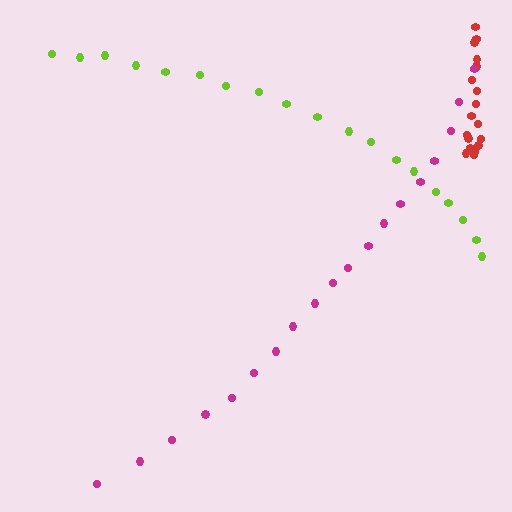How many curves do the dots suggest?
There are 3 distinct paths.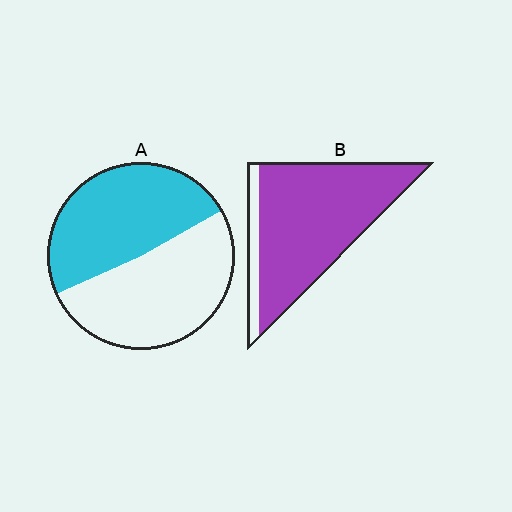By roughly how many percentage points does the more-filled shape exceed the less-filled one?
By roughly 40 percentage points (B over A).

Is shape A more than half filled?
Roughly half.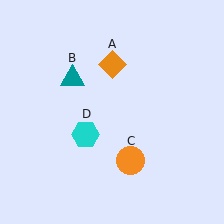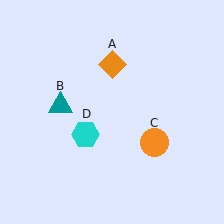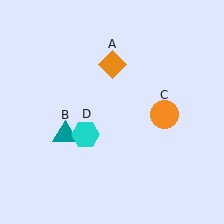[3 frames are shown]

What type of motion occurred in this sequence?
The teal triangle (object B), orange circle (object C) rotated counterclockwise around the center of the scene.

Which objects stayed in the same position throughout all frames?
Orange diamond (object A) and cyan hexagon (object D) remained stationary.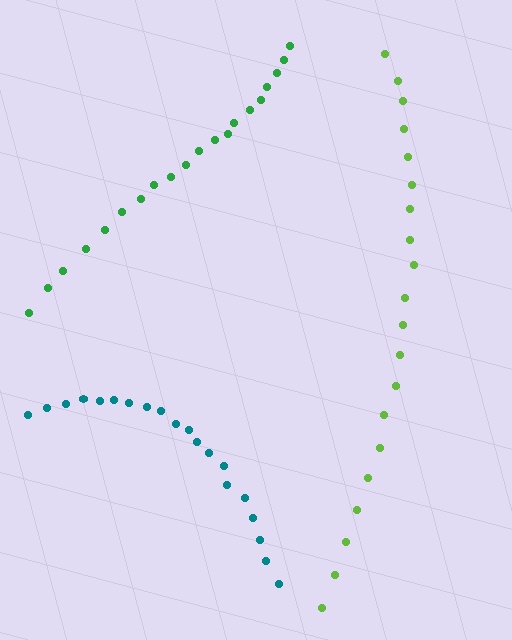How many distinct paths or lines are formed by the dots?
There are 3 distinct paths.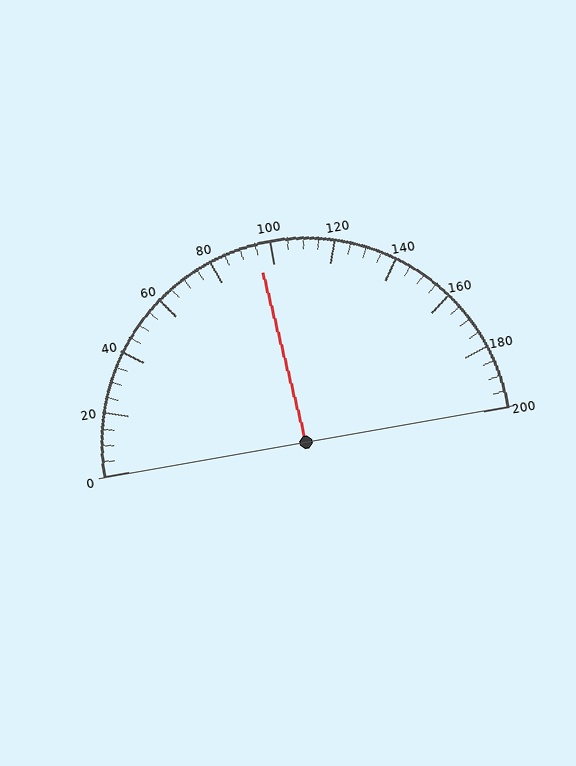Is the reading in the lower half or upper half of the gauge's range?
The reading is in the lower half of the range (0 to 200).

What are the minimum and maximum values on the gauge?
The gauge ranges from 0 to 200.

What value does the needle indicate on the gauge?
The needle indicates approximately 95.